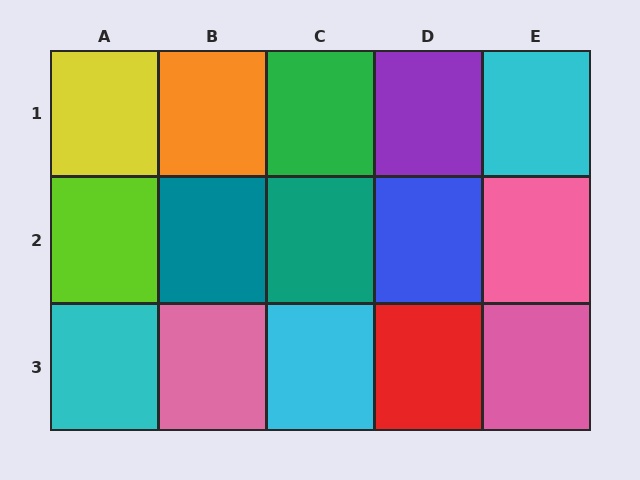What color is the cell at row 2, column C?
Teal.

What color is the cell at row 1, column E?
Cyan.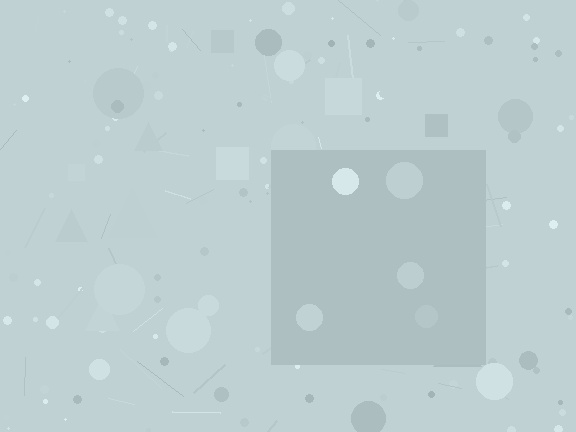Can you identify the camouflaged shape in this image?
The camouflaged shape is a square.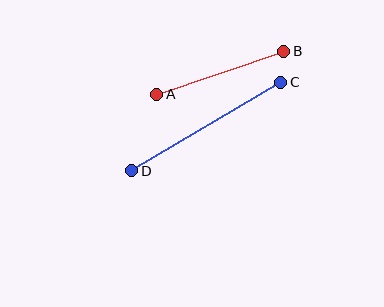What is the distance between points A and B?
The distance is approximately 134 pixels.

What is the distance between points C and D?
The distance is approximately 173 pixels.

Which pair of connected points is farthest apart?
Points C and D are farthest apart.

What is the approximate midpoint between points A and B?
The midpoint is at approximately (220, 73) pixels.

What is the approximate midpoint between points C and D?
The midpoint is at approximately (206, 126) pixels.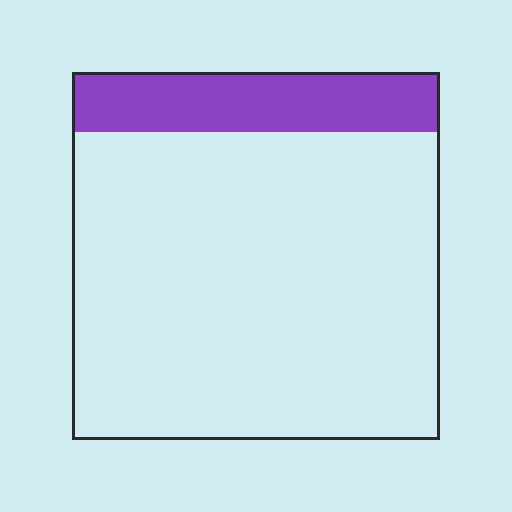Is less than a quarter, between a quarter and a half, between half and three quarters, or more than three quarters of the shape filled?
Less than a quarter.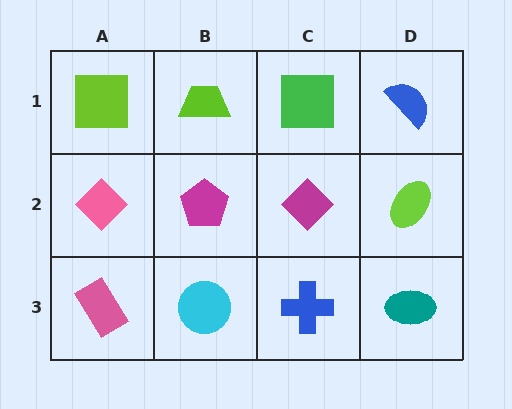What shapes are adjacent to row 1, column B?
A magenta pentagon (row 2, column B), a lime square (row 1, column A), a green square (row 1, column C).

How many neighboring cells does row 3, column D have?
2.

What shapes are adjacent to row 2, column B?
A lime trapezoid (row 1, column B), a cyan circle (row 3, column B), a pink diamond (row 2, column A), a magenta diamond (row 2, column C).